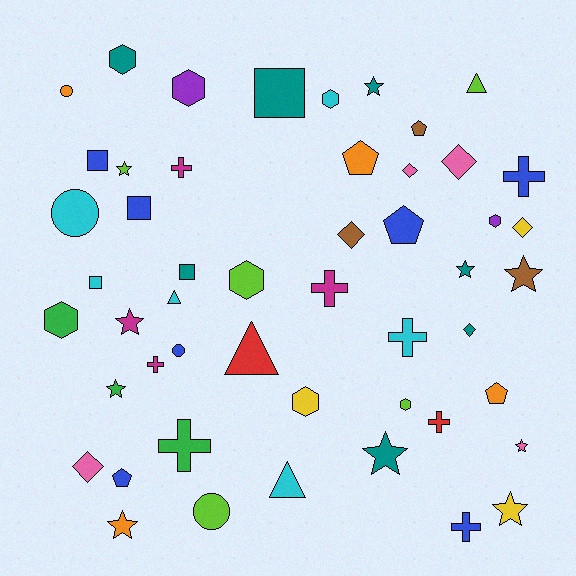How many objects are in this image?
There are 50 objects.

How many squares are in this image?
There are 5 squares.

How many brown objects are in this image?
There are 3 brown objects.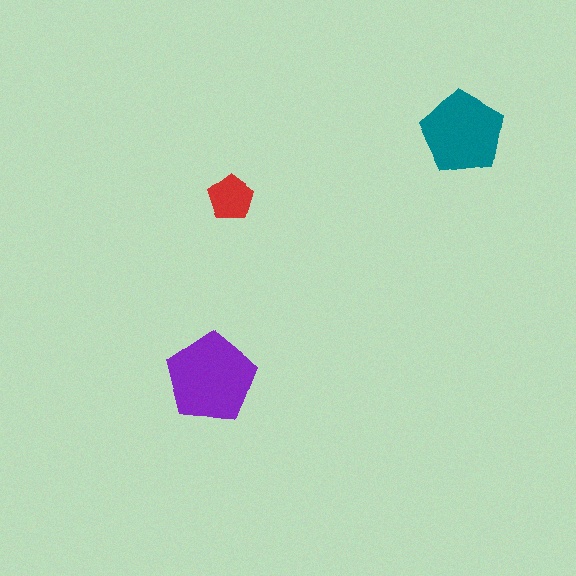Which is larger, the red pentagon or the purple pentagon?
The purple one.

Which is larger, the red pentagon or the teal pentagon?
The teal one.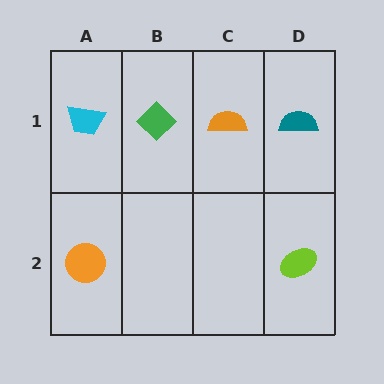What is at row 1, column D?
A teal semicircle.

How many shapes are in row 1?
4 shapes.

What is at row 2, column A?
An orange circle.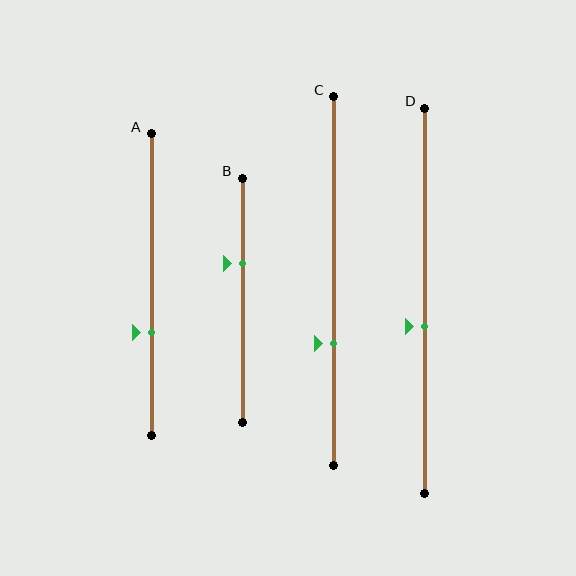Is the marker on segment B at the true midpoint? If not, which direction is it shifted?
No, the marker on segment B is shifted upward by about 15% of the segment length.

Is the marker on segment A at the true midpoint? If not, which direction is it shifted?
No, the marker on segment A is shifted downward by about 16% of the segment length.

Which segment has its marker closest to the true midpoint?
Segment D has its marker closest to the true midpoint.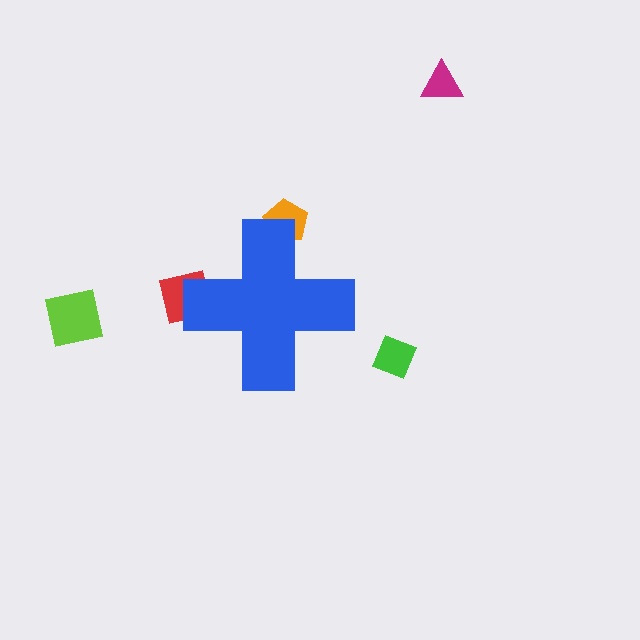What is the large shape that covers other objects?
A blue cross.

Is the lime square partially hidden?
No, the lime square is fully visible.